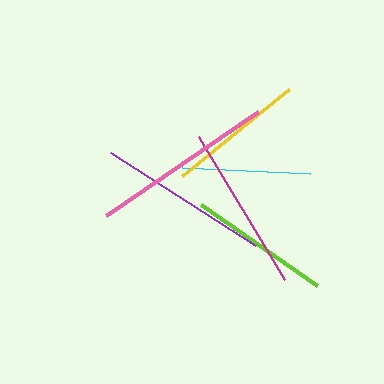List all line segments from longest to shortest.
From longest to shortest: pink, purple, magenta, lime, yellow, cyan.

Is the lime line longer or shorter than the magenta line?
The magenta line is longer than the lime line.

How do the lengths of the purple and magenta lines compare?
The purple and magenta lines are approximately the same length.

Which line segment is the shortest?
The cyan line is the shortest at approximately 129 pixels.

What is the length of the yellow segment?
The yellow segment is approximately 138 pixels long.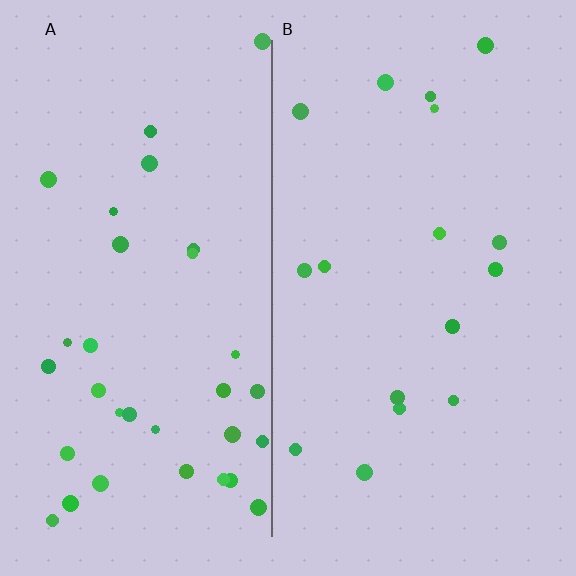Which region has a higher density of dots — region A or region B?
A (the left).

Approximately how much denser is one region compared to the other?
Approximately 2.0× — region A over region B.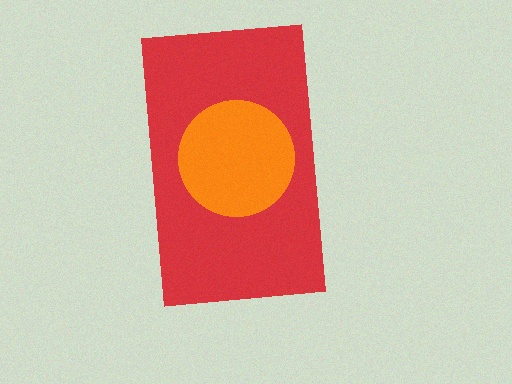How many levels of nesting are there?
2.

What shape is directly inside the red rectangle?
The orange circle.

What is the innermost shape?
The orange circle.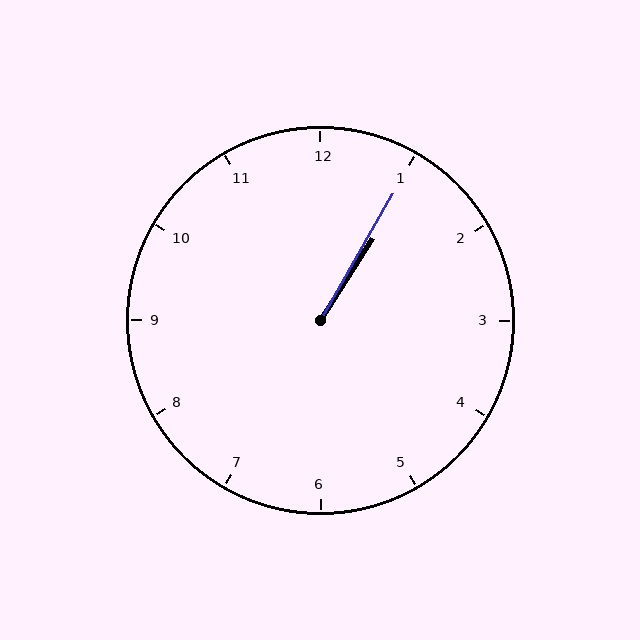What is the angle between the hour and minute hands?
Approximately 2 degrees.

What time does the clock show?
1:05.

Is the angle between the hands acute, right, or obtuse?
It is acute.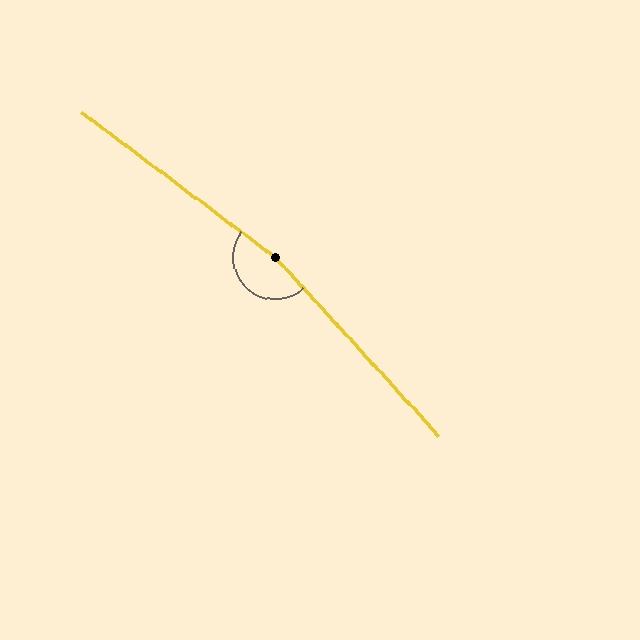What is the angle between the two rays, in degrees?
Approximately 169 degrees.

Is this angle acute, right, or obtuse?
It is obtuse.